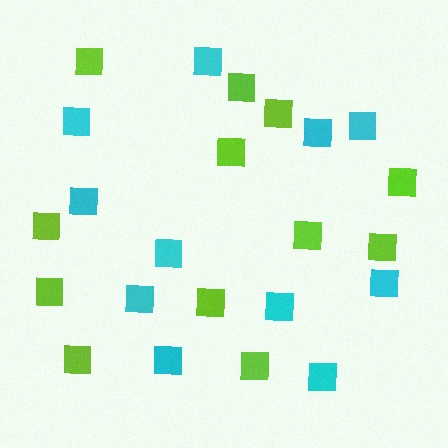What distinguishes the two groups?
There are 2 groups: one group of cyan squares (11) and one group of lime squares (12).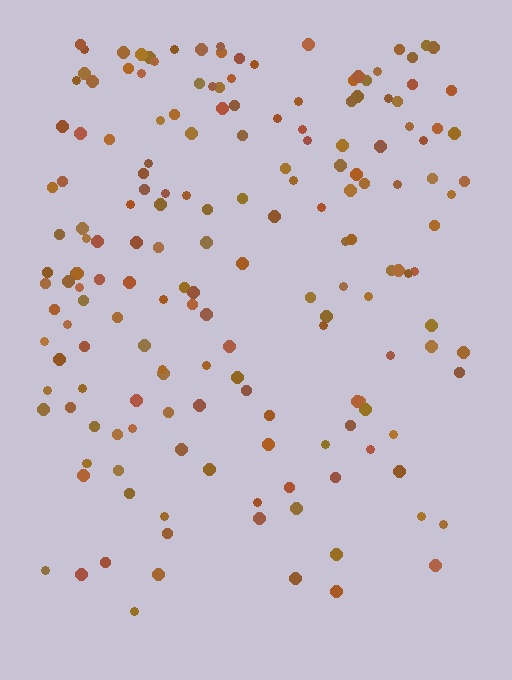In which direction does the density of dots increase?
From bottom to top, with the top side densest.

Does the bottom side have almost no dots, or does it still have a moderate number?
Still a moderate number, just noticeably fewer than the top.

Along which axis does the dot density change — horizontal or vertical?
Vertical.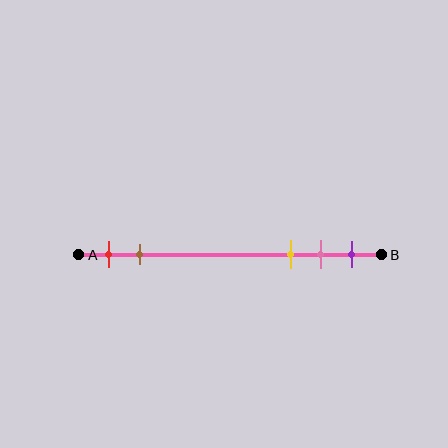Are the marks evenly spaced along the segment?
No, the marks are not evenly spaced.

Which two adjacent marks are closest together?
The pink and purple marks are the closest adjacent pair.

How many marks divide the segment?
There are 5 marks dividing the segment.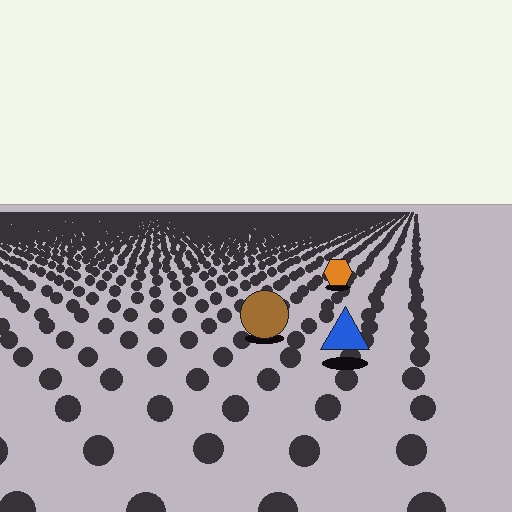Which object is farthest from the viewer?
The orange hexagon is farthest from the viewer. It appears smaller and the ground texture around it is denser.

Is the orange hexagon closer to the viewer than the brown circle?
No. The brown circle is closer — you can tell from the texture gradient: the ground texture is coarser near it.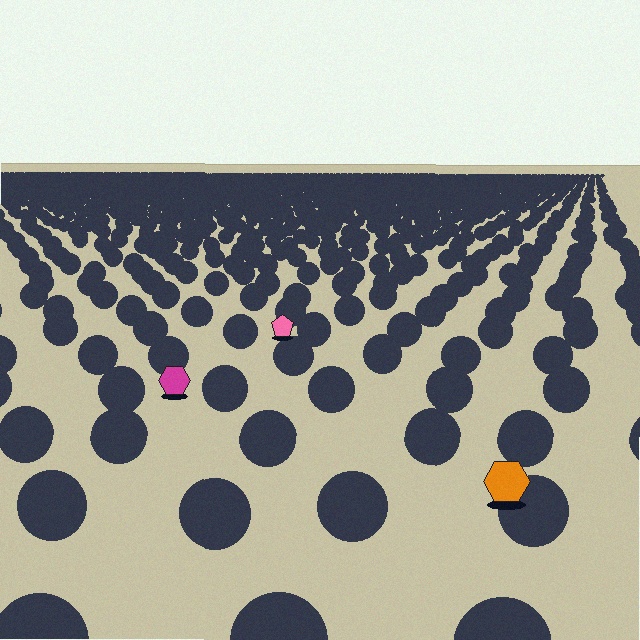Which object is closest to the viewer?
The orange hexagon is closest. The texture marks near it are larger and more spread out.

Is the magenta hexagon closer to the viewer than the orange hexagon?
No. The orange hexagon is closer — you can tell from the texture gradient: the ground texture is coarser near it.